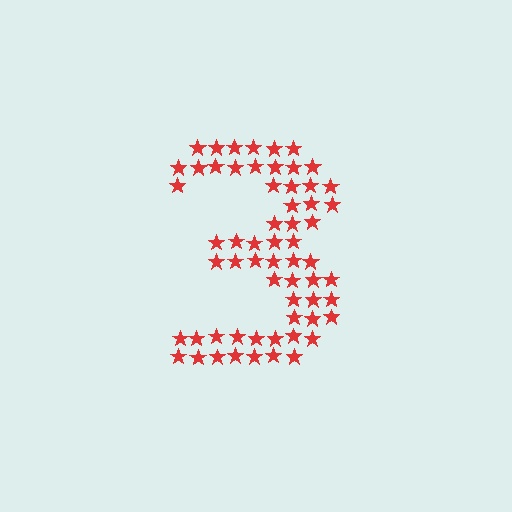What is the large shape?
The large shape is the digit 3.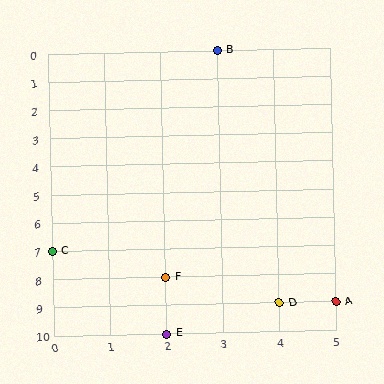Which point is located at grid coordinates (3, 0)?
Point B is at (3, 0).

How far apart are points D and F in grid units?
Points D and F are 2 columns and 1 row apart (about 2.2 grid units diagonally).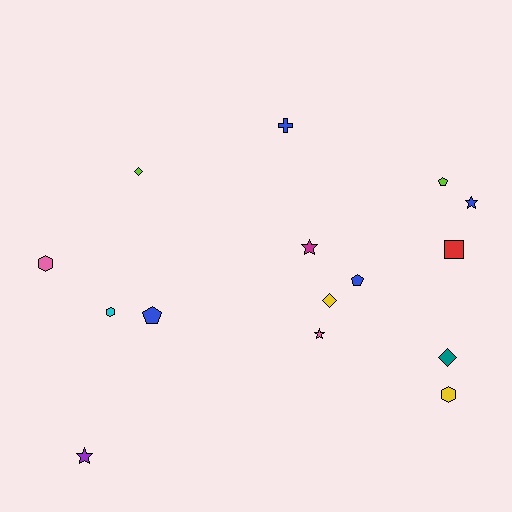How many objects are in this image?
There are 15 objects.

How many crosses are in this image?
There is 1 cross.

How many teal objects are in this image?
There is 1 teal object.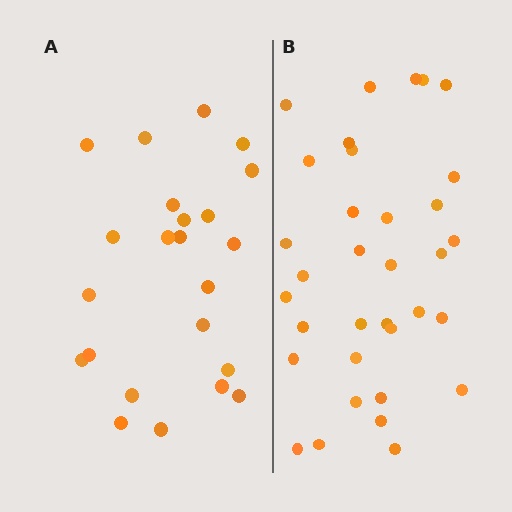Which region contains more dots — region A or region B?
Region B (the right region) has more dots.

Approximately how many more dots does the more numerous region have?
Region B has roughly 12 or so more dots than region A.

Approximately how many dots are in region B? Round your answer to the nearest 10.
About 30 dots. (The exact count is 34, which rounds to 30.)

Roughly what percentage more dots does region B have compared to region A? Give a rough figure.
About 50% more.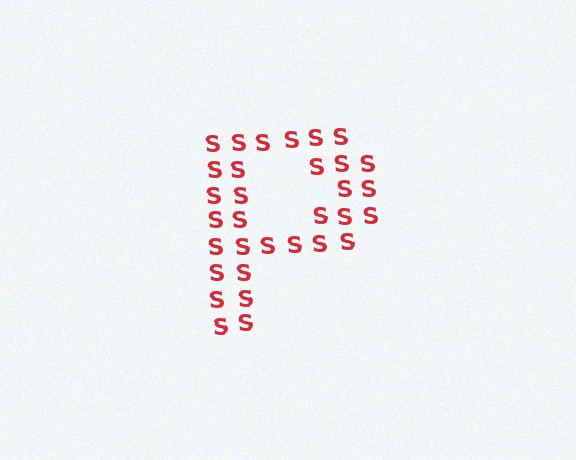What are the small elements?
The small elements are letter S's.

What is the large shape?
The large shape is the letter P.